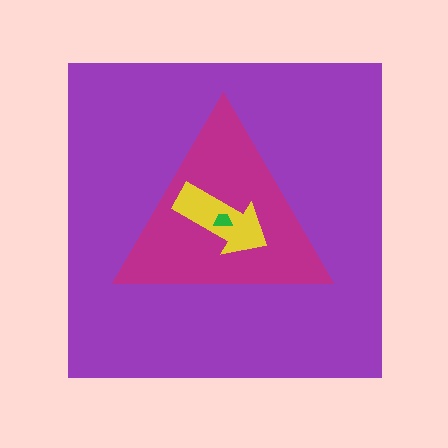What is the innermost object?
The green trapezoid.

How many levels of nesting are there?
4.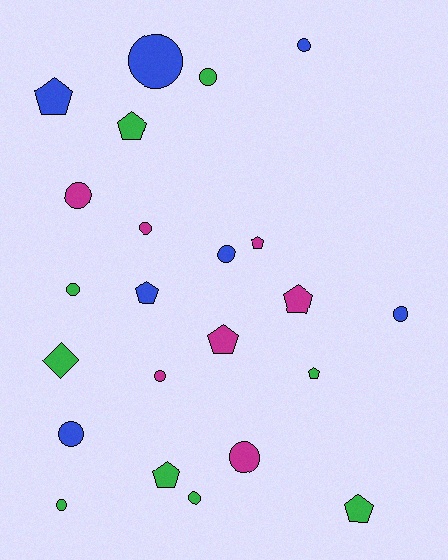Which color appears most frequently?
Green, with 9 objects.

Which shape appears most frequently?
Circle, with 13 objects.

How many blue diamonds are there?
There are no blue diamonds.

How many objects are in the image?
There are 23 objects.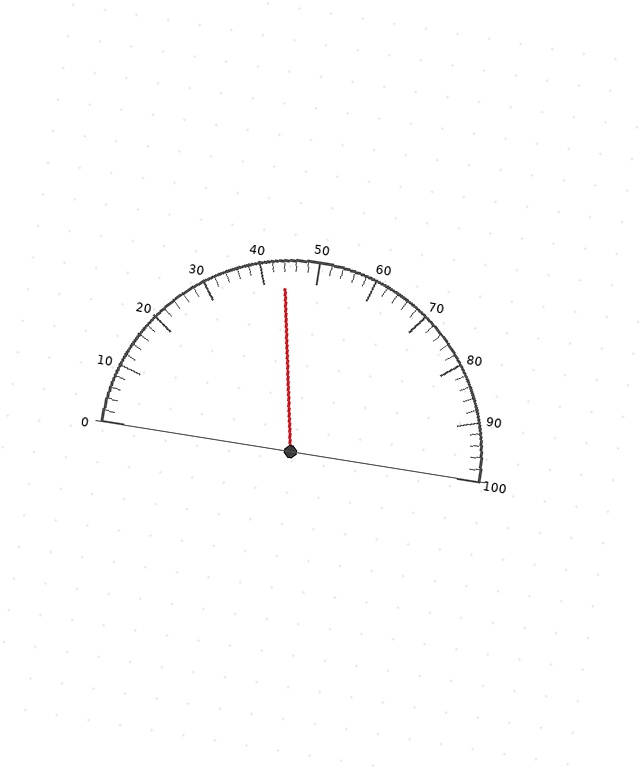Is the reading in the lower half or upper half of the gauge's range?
The reading is in the lower half of the range (0 to 100).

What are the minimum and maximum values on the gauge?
The gauge ranges from 0 to 100.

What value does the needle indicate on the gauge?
The needle indicates approximately 44.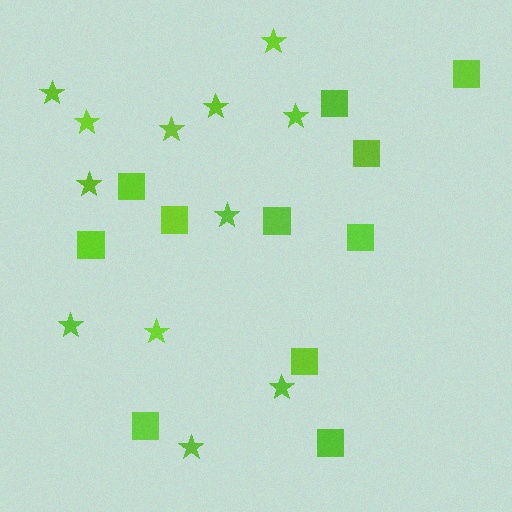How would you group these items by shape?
There are 2 groups: one group of stars (12) and one group of squares (11).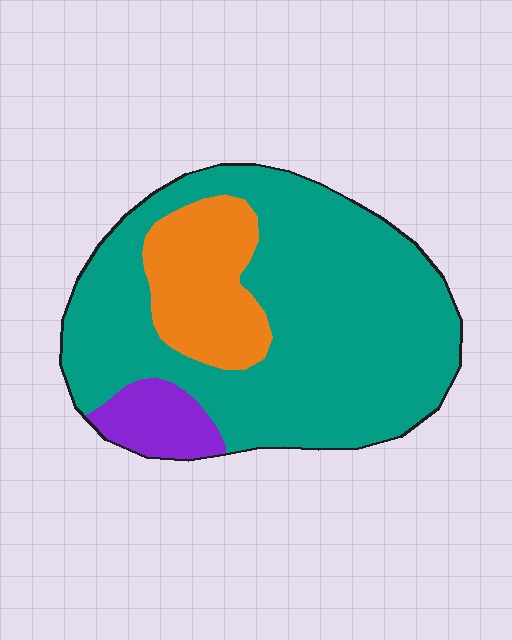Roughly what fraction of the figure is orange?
Orange takes up about one sixth (1/6) of the figure.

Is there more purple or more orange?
Orange.